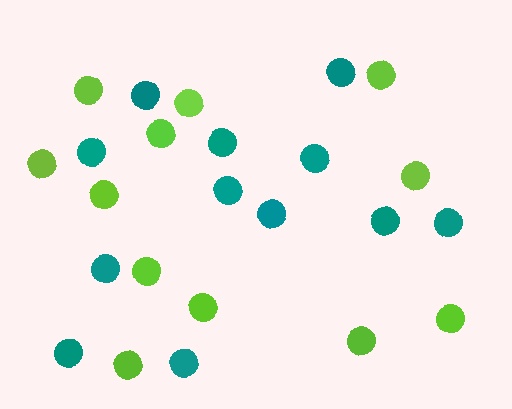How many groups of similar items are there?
There are 2 groups: one group of teal circles (12) and one group of lime circles (12).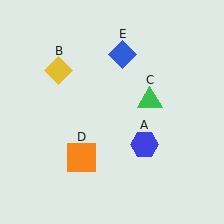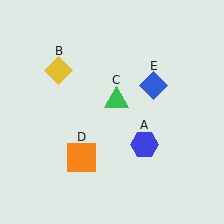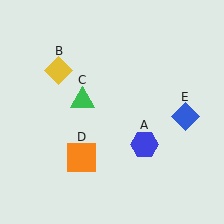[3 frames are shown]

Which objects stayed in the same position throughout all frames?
Blue hexagon (object A) and yellow diamond (object B) and orange square (object D) remained stationary.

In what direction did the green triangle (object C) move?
The green triangle (object C) moved left.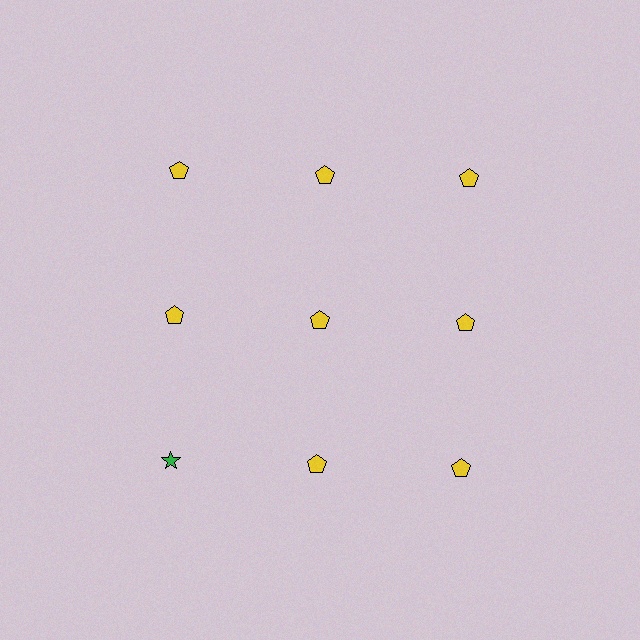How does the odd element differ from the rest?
It differs in both color (green instead of yellow) and shape (star instead of pentagon).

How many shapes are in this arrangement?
There are 9 shapes arranged in a grid pattern.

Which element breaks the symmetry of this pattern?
The green star in the third row, leftmost column breaks the symmetry. All other shapes are yellow pentagons.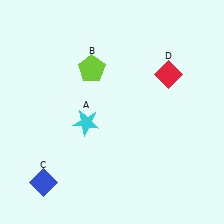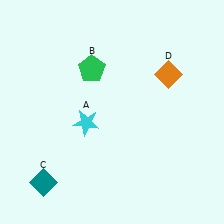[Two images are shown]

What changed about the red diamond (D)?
In Image 1, D is red. In Image 2, it changed to orange.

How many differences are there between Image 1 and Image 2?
There are 3 differences between the two images.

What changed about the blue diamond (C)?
In Image 1, C is blue. In Image 2, it changed to teal.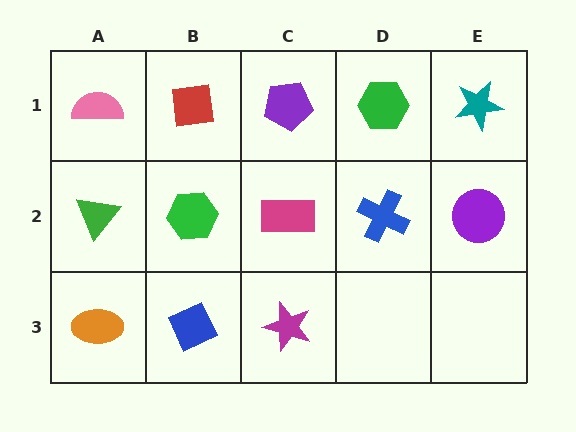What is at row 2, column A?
A green triangle.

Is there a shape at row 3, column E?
No, that cell is empty.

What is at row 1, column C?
A purple pentagon.